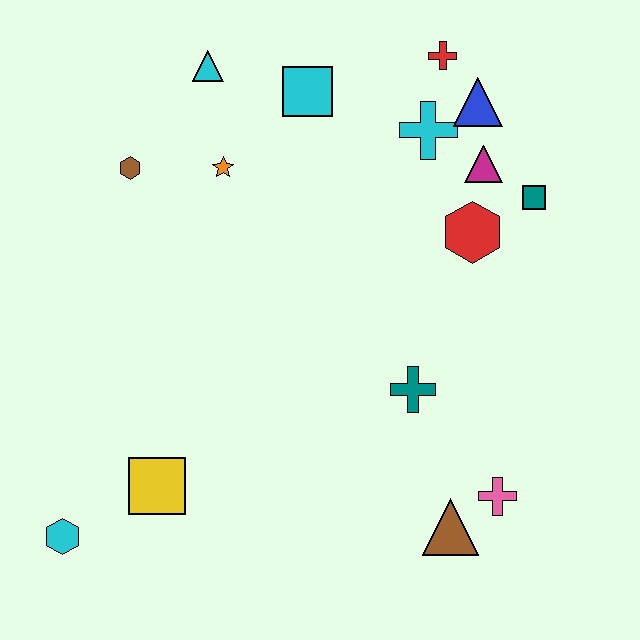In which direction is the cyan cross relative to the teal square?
The cyan cross is to the left of the teal square.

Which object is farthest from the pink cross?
The cyan triangle is farthest from the pink cross.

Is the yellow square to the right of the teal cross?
No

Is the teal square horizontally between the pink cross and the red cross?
No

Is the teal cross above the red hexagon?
No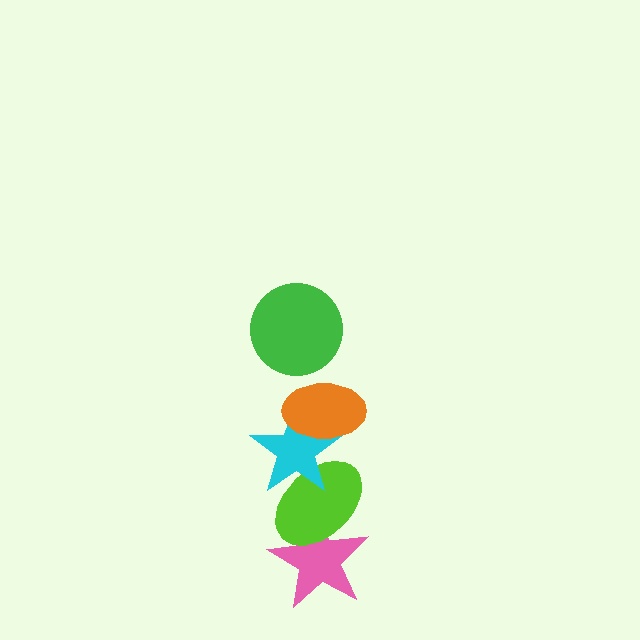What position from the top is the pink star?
The pink star is 5th from the top.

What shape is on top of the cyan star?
The orange ellipse is on top of the cyan star.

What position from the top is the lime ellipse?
The lime ellipse is 4th from the top.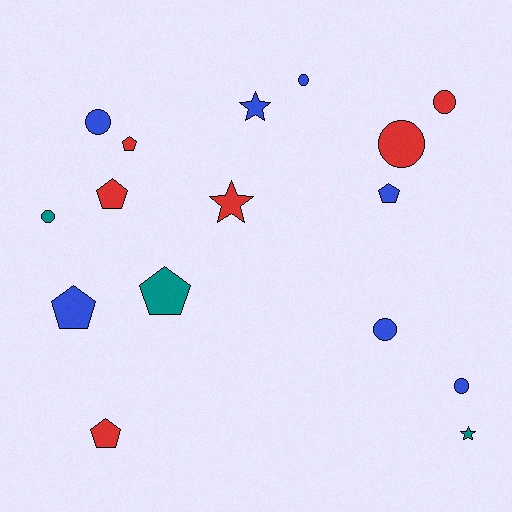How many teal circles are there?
There is 1 teal circle.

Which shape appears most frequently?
Circle, with 7 objects.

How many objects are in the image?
There are 16 objects.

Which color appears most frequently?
Blue, with 7 objects.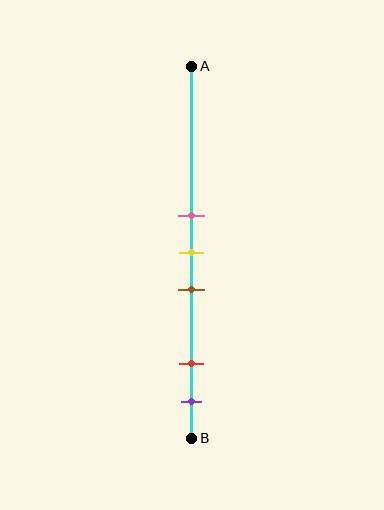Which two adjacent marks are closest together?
The pink and yellow marks are the closest adjacent pair.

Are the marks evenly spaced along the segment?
No, the marks are not evenly spaced.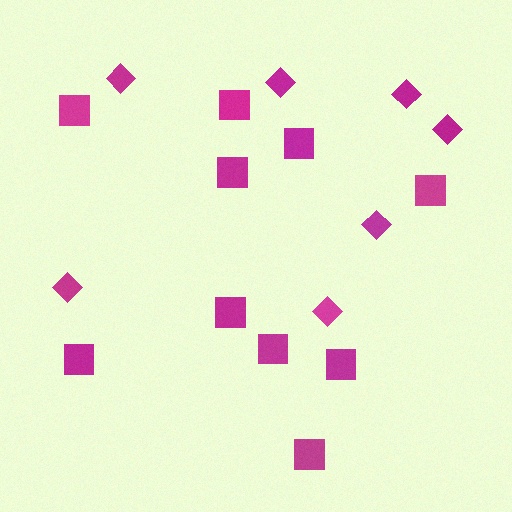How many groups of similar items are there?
There are 2 groups: one group of diamonds (7) and one group of squares (10).